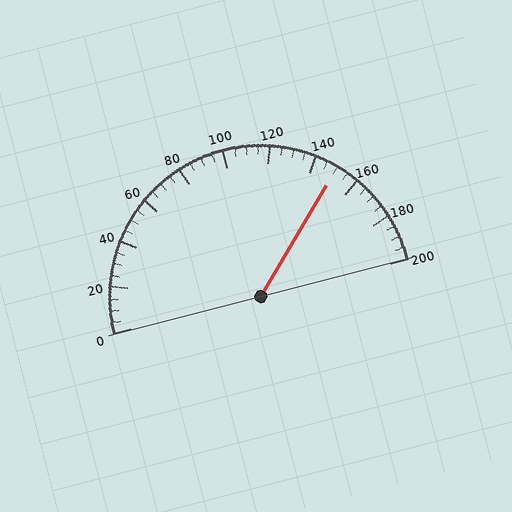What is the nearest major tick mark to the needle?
The nearest major tick mark is 160.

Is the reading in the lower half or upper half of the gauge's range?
The reading is in the upper half of the range (0 to 200).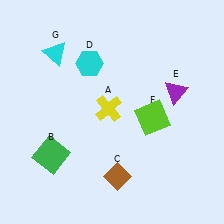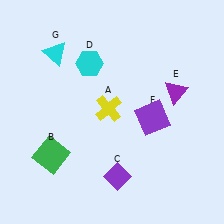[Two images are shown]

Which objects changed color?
C changed from brown to purple. F changed from lime to purple.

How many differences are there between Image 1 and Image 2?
There are 2 differences between the two images.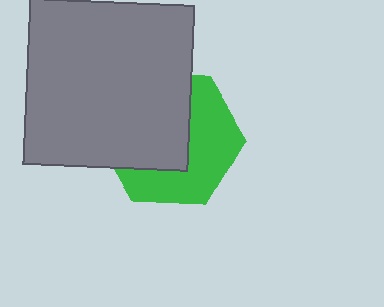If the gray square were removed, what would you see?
You would see the complete green hexagon.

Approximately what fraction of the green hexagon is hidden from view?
Roughly 52% of the green hexagon is hidden behind the gray square.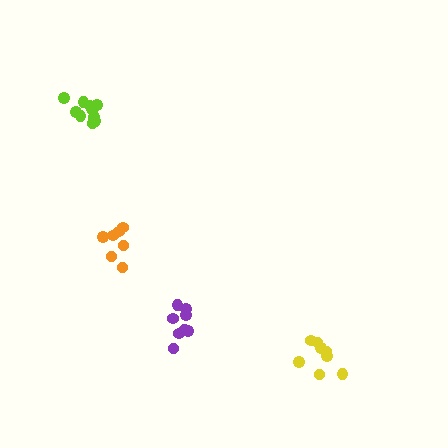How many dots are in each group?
Group 1: 12 dots, Group 2: 8 dots, Group 3: 7 dots, Group 4: 8 dots (35 total).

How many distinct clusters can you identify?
There are 4 distinct clusters.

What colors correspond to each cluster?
The clusters are colored: lime, purple, orange, yellow.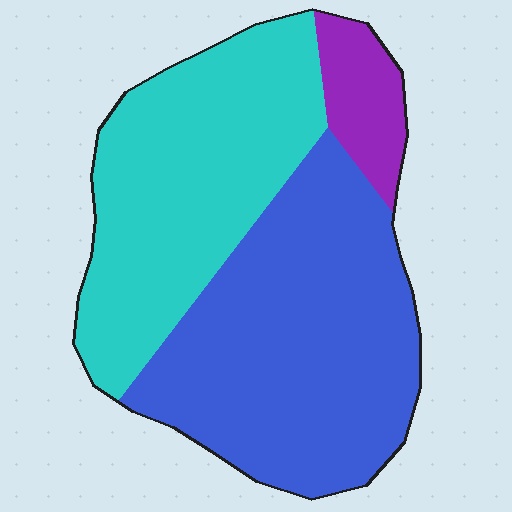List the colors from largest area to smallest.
From largest to smallest: blue, cyan, purple.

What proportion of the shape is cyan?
Cyan takes up between a third and a half of the shape.